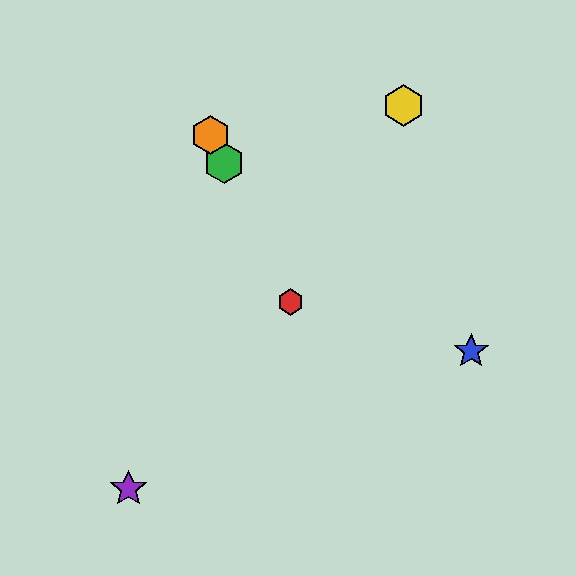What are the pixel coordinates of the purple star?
The purple star is at (129, 489).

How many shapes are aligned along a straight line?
3 shapes (the red hexagon, the green hexagon, the orange hexagon) are aligned along a straight line.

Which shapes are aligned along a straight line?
The red hexagon, the green hexagon, the orange hexagon are aligned along a straight line.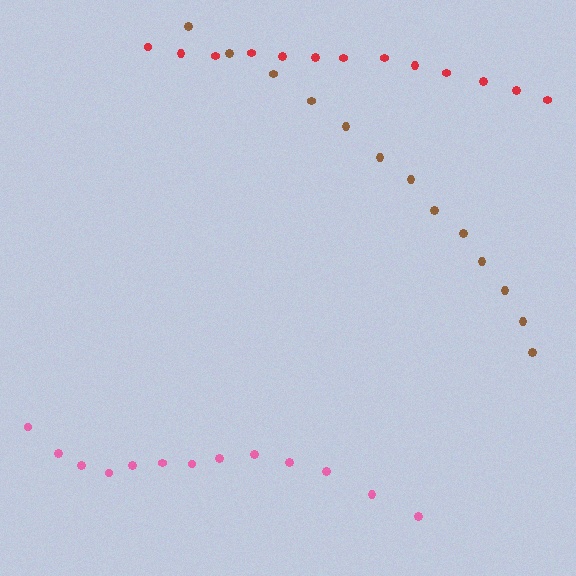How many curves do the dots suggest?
There are 3 distinct paths.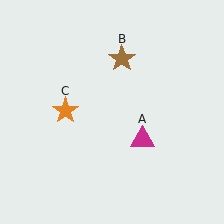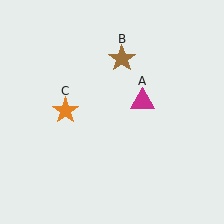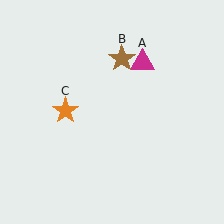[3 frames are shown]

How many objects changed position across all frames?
1 object changed position: magenta triangle (object A).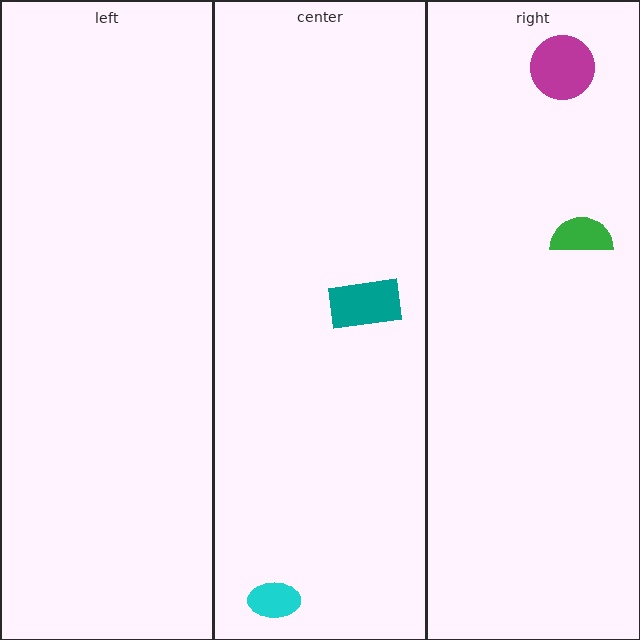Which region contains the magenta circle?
The right region.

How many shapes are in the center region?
2.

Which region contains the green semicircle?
The right region.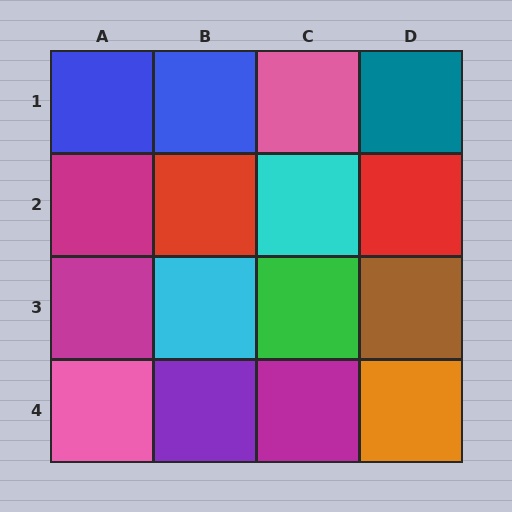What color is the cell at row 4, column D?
Orange.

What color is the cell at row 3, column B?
Cyan.